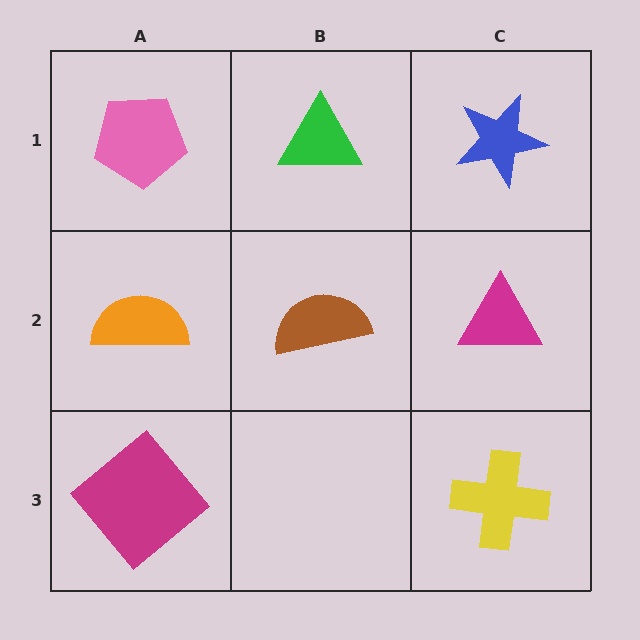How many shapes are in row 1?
3 shapes.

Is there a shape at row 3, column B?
No, that cell is empty.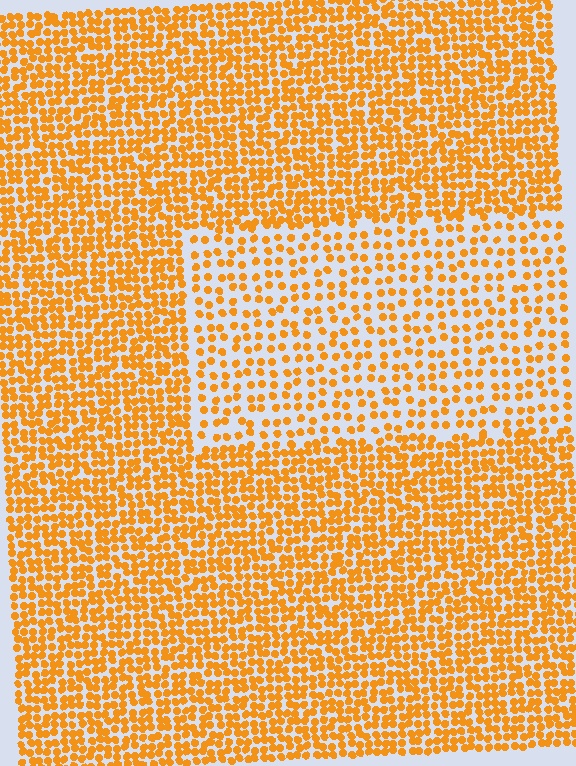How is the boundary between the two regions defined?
The boundary is defined by a change in element density (approximately 2.0x ratio). All elements are the same color, size, and shape.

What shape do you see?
I see a rectangle.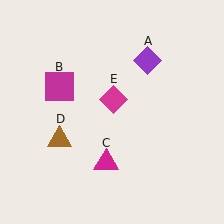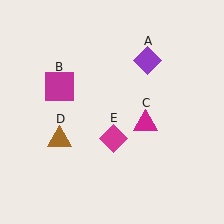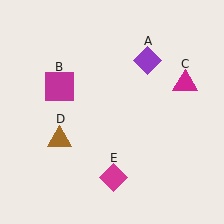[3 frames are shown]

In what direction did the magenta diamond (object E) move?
The magenta diamond (object E) moved down.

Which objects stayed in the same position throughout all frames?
Purple diamond (object A) and magenta square (object B) and brown triangle (object D) remained stationary.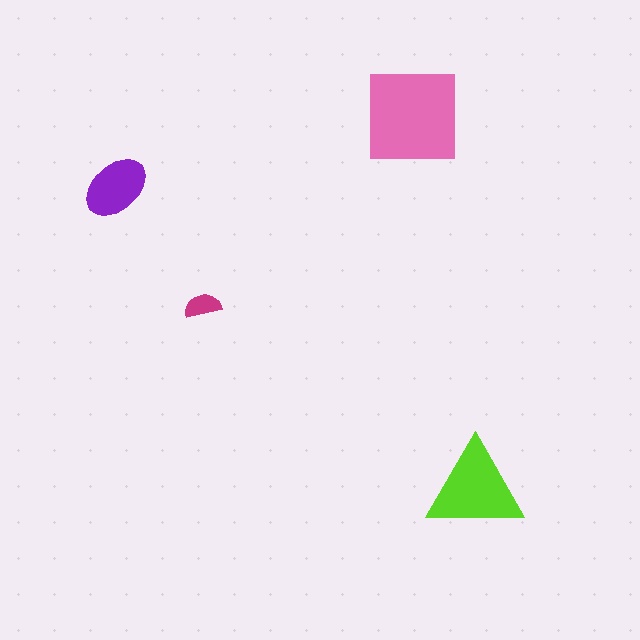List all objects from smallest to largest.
The magenta semicircle, the purple ellipse, the lime triangle, the pink square.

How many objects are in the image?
There are 4 objects in the image.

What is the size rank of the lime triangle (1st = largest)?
2nd.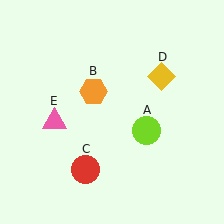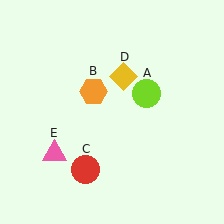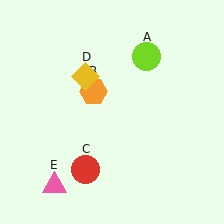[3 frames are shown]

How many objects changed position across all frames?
3 objects changed position: lime circle (object A), yellow diamond (object D), pink triangle (object E).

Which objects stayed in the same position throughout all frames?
Orange hexagon (object B) and red circle (object C) remained stationary.